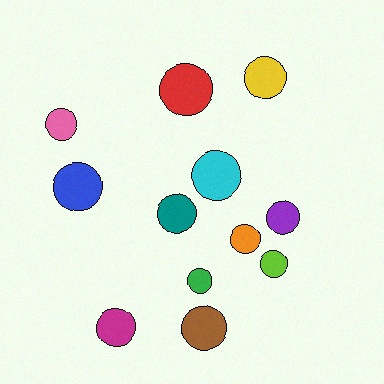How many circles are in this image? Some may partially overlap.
There are 12 circles.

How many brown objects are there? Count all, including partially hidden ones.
There is 1 brown object.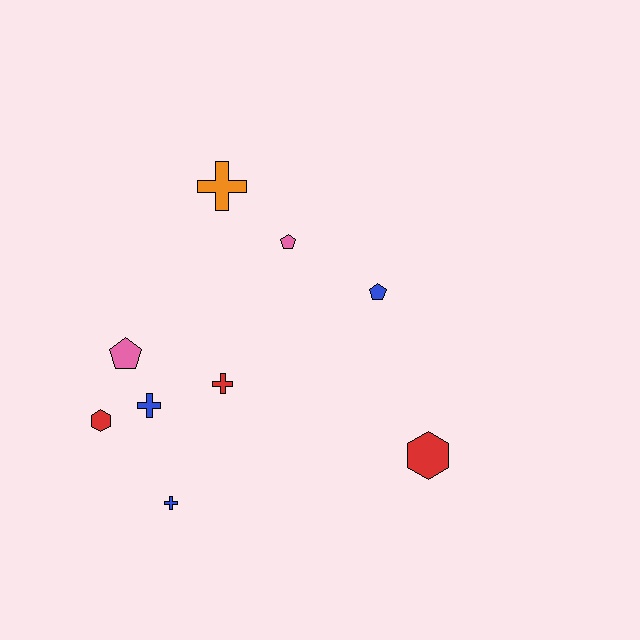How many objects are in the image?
There are 9 objects.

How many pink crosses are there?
There are no pink crosses.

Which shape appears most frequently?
Cross, with 4 objects.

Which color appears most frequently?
Blue, with 3 objects.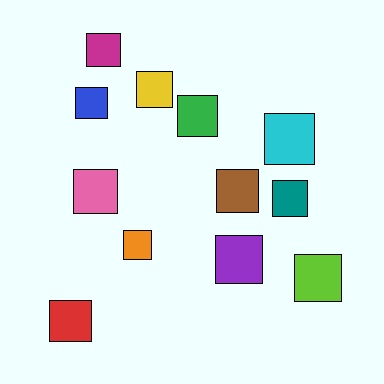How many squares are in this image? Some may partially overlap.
There are 12 squares.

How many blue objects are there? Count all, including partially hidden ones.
There is 1 blue object.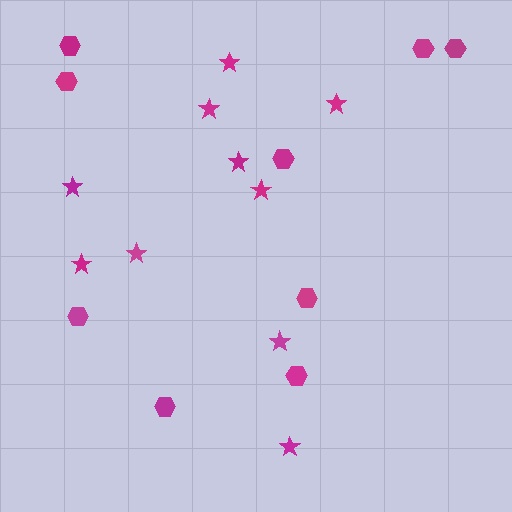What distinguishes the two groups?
There are 2 groups: one group of stars (10) and one group of hexagons (9).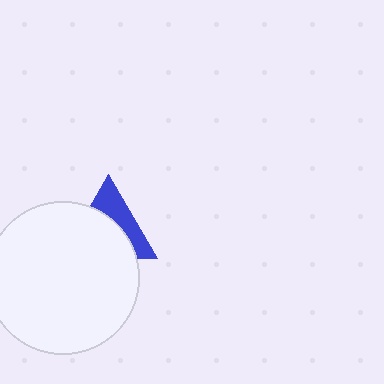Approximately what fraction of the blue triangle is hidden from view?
Roughly 59% of the blue triangle is hidden behind the white circle.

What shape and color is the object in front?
The object in front is a white circle.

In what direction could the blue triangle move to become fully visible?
The blue triangle could move up. That would shift it out from behind the white circle entirely.